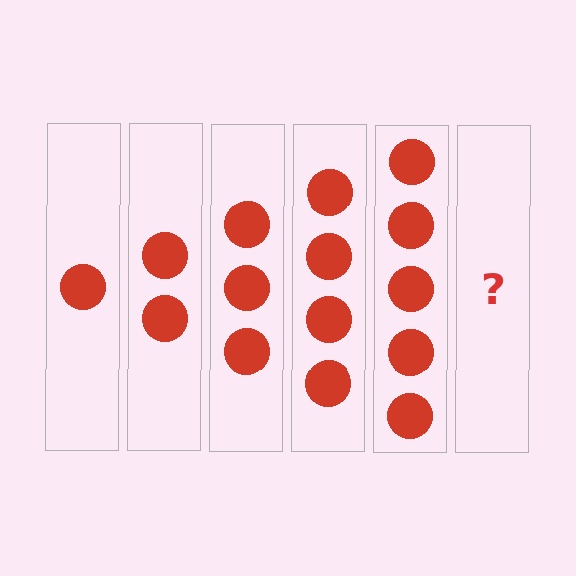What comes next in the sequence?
The next element should be 6 circles.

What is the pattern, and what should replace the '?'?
The pattern is that each step adds one more circle. The '?' should be 6 circles.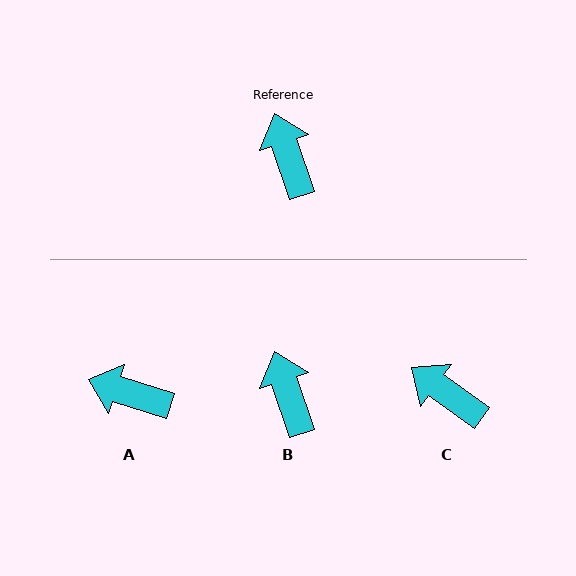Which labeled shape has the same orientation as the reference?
B.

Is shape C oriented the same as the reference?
No, it is off by about 36 degrees.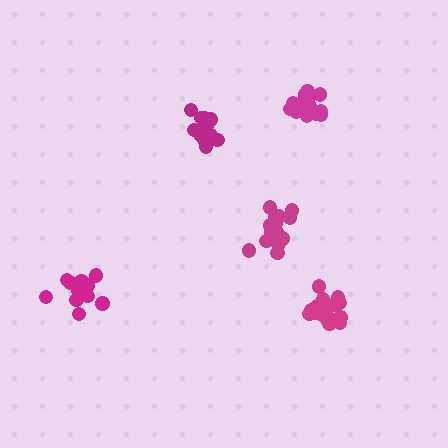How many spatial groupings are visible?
There are 5 spatial groupings.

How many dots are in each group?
Group 1: 14 dots, Group 2: 16 dots, Group 3: 17 dots, Group 4: 14 dots, Group 5: 17 dots (78 total).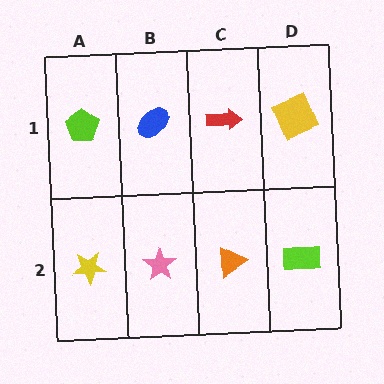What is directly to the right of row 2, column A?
A pink star.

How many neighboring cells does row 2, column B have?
3.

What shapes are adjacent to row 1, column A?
A yellow star (row 2, column A), a blue ellipse (row 1, column B).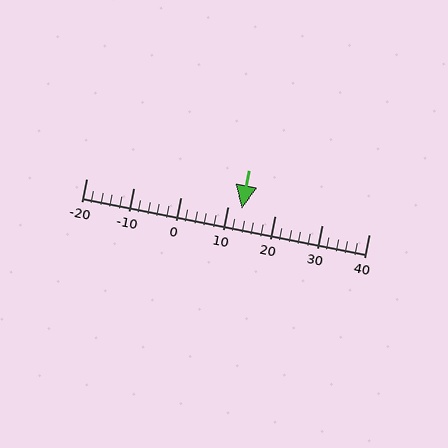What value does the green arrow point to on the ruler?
The green arrow points to approximately 13.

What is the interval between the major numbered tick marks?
The major tick marks are spaced 10 units apart.